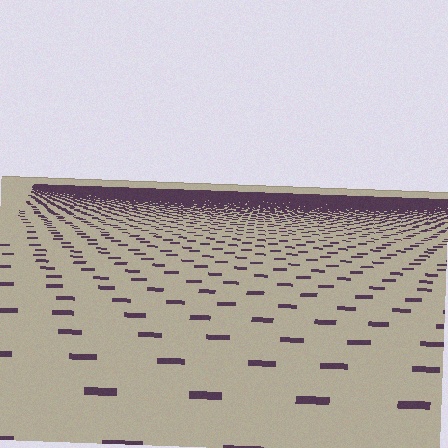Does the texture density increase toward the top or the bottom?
Density increases toward the top.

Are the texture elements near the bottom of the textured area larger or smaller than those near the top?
Larger. Near the bottom, elements are closer to the viewer and appear at a bigger on-screen size.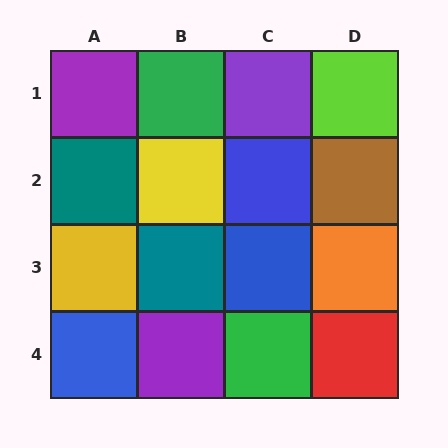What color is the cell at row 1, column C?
Purple.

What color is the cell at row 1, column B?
Green.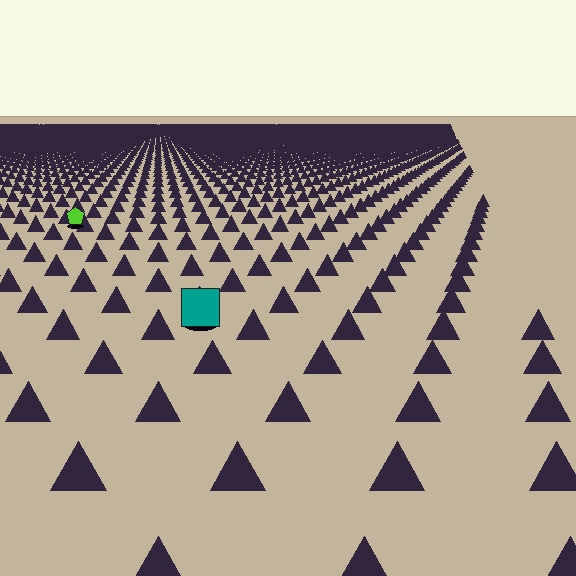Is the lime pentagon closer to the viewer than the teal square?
No. The teal square is closer — you can tell from the texture gradient: the ground texture is coarser near it.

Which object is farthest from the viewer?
The lime pentagon is farthest from the viewer. It appears smaller and the ground texture around it is denser.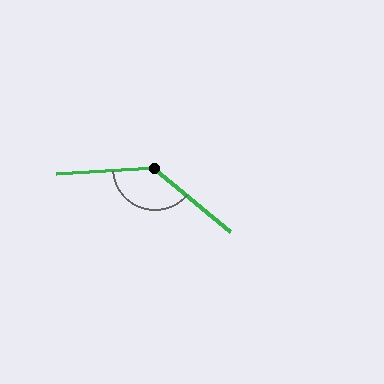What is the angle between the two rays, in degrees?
Approximately 137 degrees.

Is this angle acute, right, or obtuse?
It is obtuse.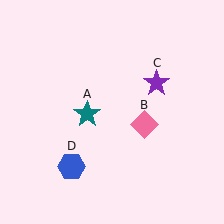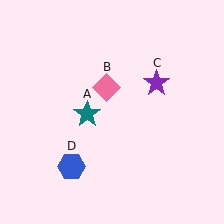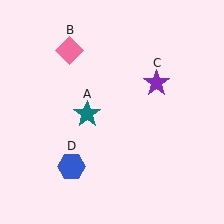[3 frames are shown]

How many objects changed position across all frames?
1 object changed position: pink diamond (object B).